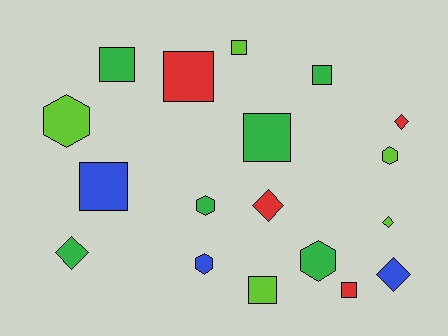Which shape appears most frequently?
Square, with 8 objects.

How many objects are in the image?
There are 18 objects.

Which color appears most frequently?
Green, with 6 objects.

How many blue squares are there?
There is 1 blue square.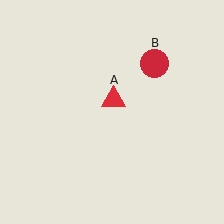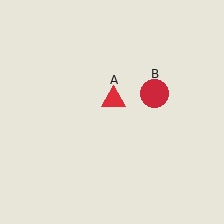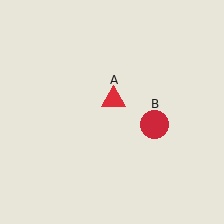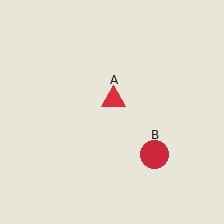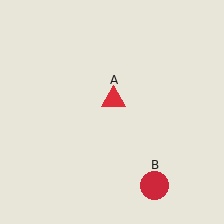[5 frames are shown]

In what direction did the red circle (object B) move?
The red circle (object B) moved down.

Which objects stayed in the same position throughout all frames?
Red triangle (object A) remained stationary.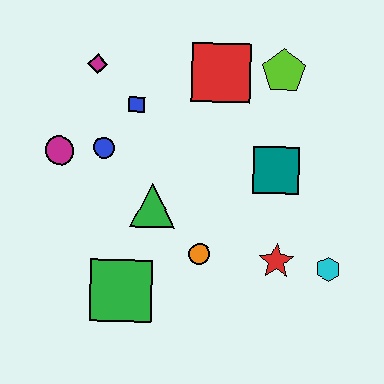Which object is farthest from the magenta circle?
The cyan hexagon is farthest from the magenta circle.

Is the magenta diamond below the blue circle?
No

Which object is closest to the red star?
The cyan hexagon is closest to the red star.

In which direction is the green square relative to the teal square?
The green square is to the left of the teal square.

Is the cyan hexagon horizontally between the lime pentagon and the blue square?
No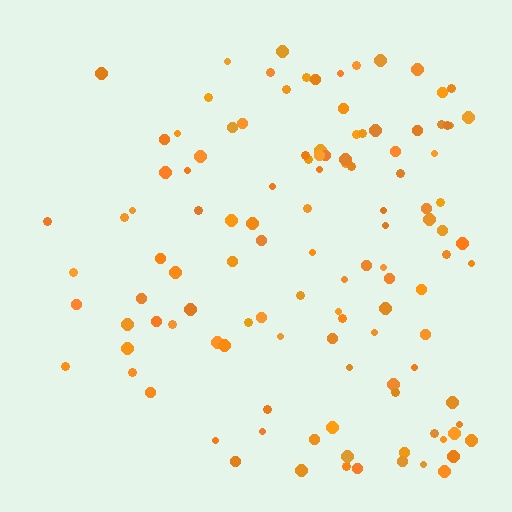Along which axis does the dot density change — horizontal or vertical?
Horizontal.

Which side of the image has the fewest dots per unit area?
The left.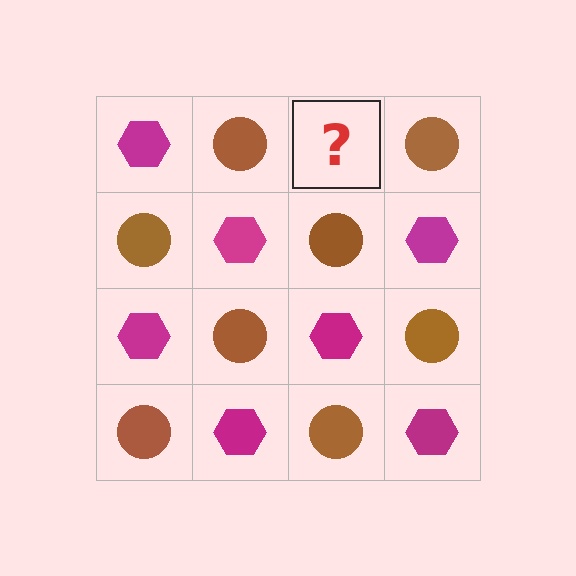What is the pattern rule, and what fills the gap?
The rule is that it alternates magenta hexagon and brown circle in a checkerboard pattern. The gap should be filled with a magenta hexagon.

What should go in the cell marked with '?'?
The missing cell should contain a magenta hexagon.